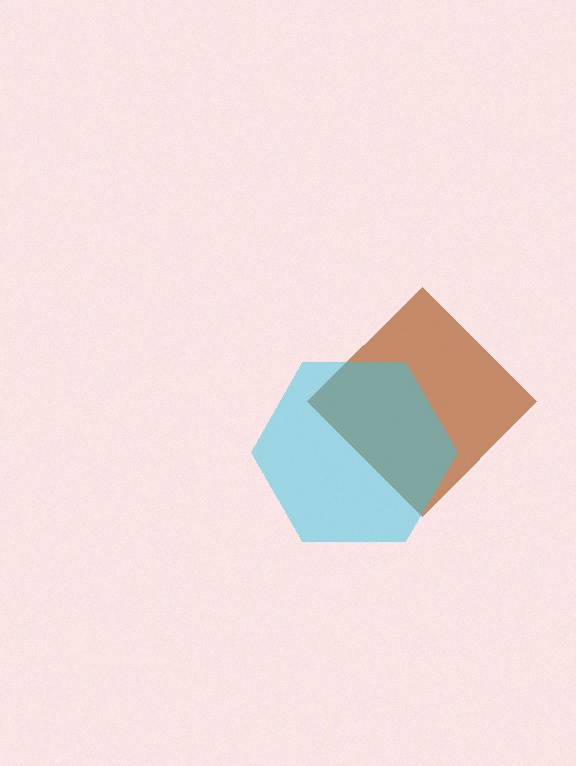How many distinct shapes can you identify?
There are 2 distinct shapes: a brown diamond, a cyan hexagon.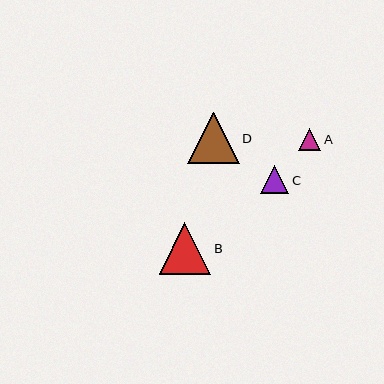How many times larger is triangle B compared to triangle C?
Triangle B is approximately 1.9 times the size of triangle C.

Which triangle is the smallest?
Triangle A is the smallest with a size of approximately 22 pixels.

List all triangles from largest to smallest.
From largest to smallest: D, B, C, A.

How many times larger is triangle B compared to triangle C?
Triangle B is approximately 1.9 times the size of triangle C.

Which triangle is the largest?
Triangle D is the largest with a size of approximately 52 pixels.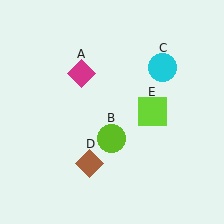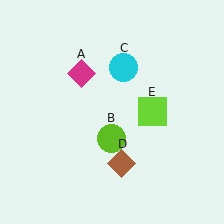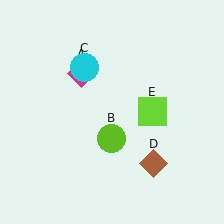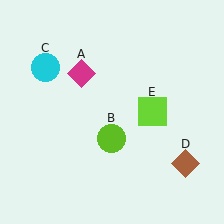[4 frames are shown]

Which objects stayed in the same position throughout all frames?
Magenta diamond (object A) and lime circle (object B) and lime square (object E) remained stationary.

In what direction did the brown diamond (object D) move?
The brown diamond (object D) moved right.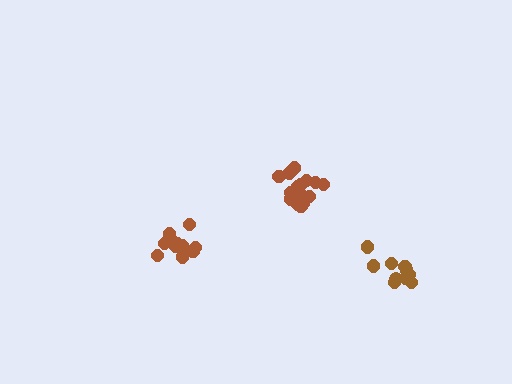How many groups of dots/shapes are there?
There are 3 groups.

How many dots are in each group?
Group 1: 11 dots, Group 2: 10 dots, Group 3: 16 dots (37 total).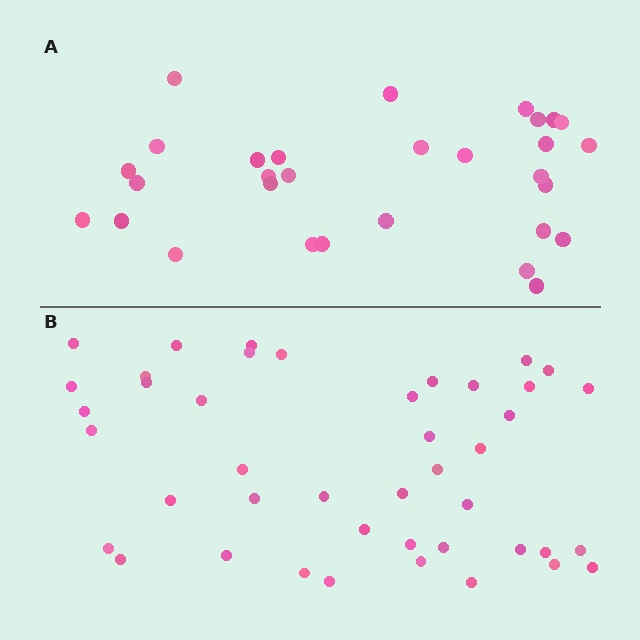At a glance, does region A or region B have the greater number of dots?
Region B (the bottom region) has more dots.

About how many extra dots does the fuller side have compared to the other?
Region B has approximately 15 more dots than region A.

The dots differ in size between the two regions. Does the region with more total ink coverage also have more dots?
No. Region A has more total ink coverage because its dots are larger, but region B actually contains more individual dots. Total area can be misleading — the number of items is what matters here.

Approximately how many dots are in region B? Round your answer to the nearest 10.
About 40 dots. (The exact count is 43, which rounds to 40.)